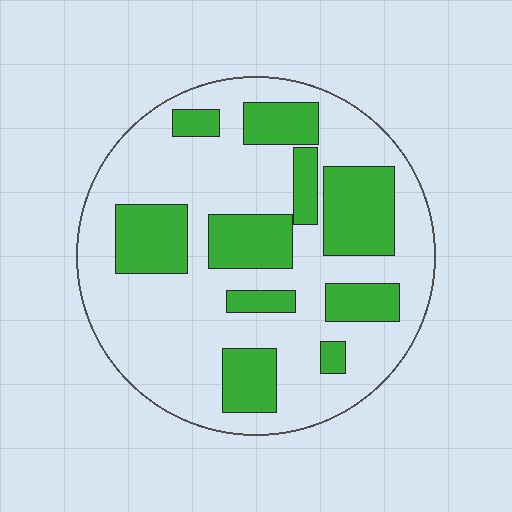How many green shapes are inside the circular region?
10.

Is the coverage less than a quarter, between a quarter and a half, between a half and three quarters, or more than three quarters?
Between a quarter and a half.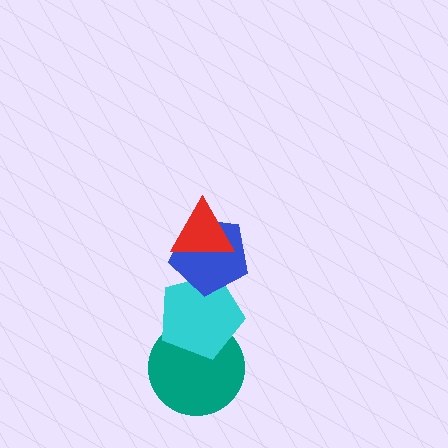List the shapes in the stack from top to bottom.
From top to bottom: the red triangle, the blue pentagon, the cyan pentagon, the teal circle.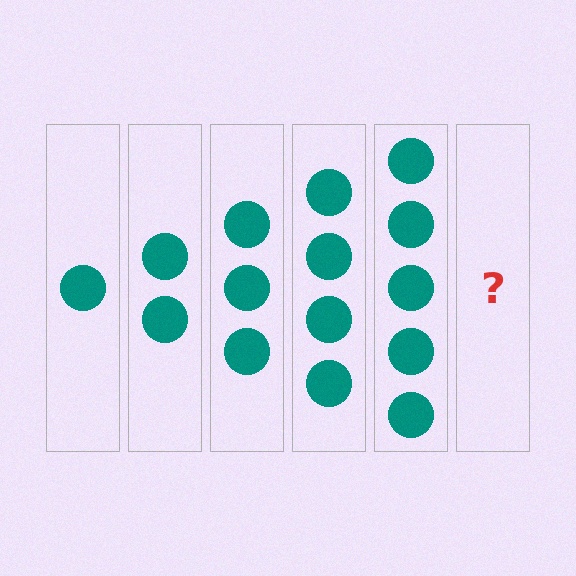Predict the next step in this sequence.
The next step is 6 circles.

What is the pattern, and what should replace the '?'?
The pattern is that each step adds one more circle. The '?' should be 6 circles.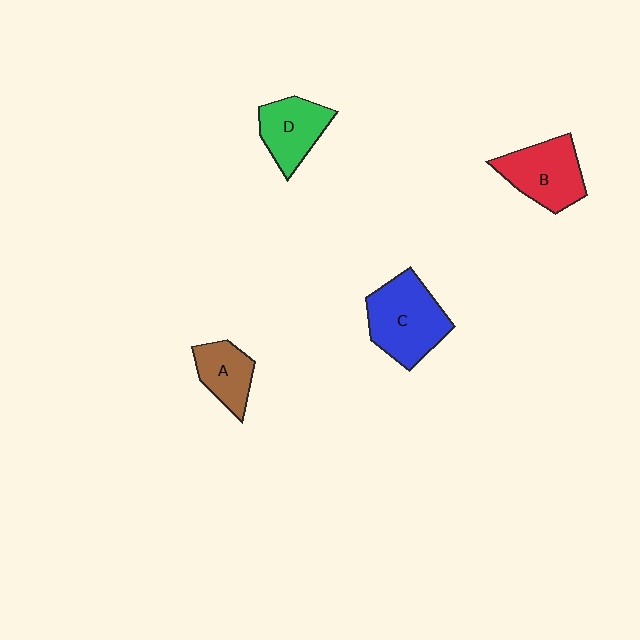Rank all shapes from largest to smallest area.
From largest to smallest: C (blue), B (red), D (green), A (brown).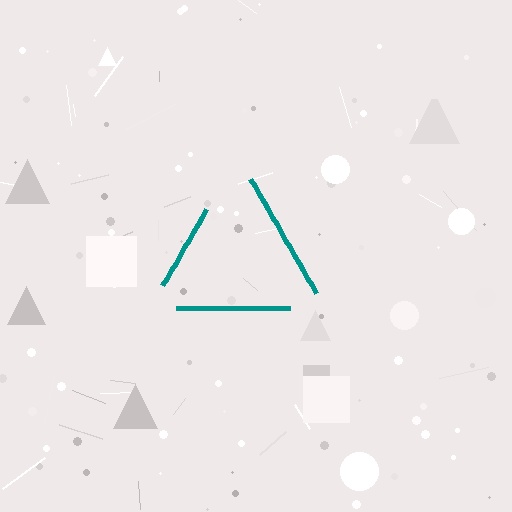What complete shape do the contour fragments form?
The contour fragments form a triangle.